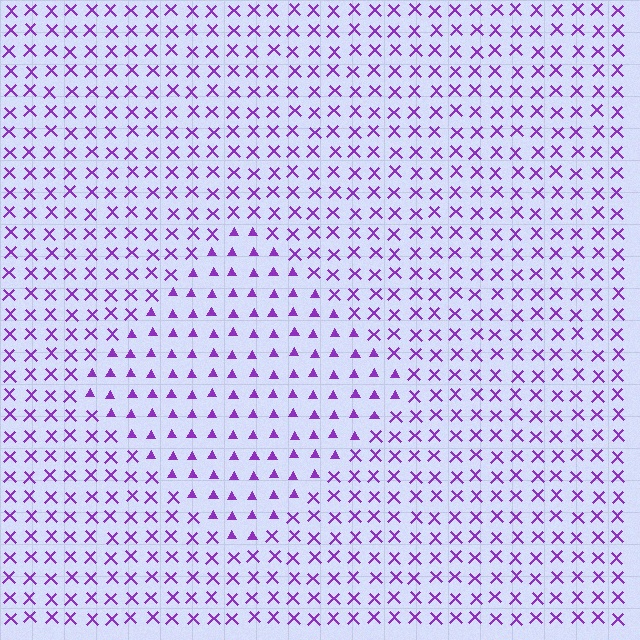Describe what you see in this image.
The image is filled with small purple elements arranged in a uniform grid. A diamond-shaped region contains triangles, while the surrounding area contains X marks. The boundary is defined purely by the change in element shape.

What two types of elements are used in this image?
The image uses triangles inside the diamond region and X marks outside it.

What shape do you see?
I see a diamond.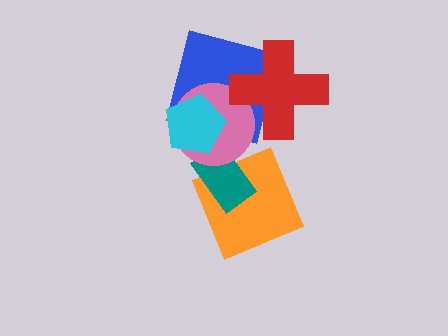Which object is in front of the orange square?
The teal rectangle is in front of the orange square.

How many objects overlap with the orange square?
1 object overlaps with the orange square.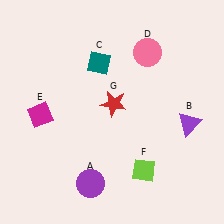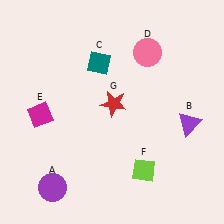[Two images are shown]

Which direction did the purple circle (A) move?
The purple circle (A) moved left.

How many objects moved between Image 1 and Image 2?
1 object moved between the two images.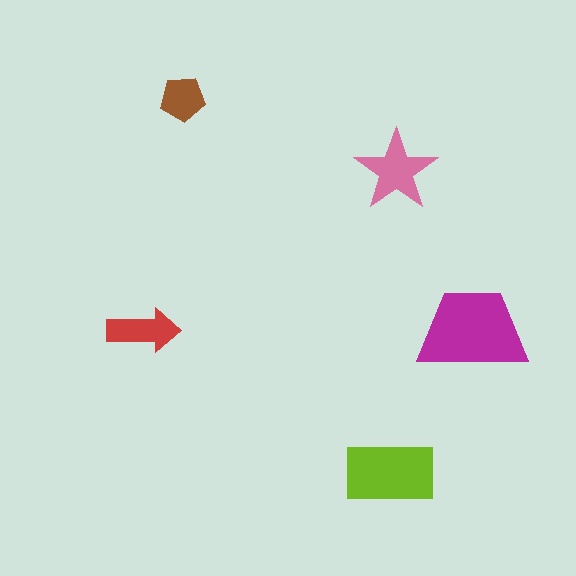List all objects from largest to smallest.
The magenta trapezoid, the lime rectangle, the pink star, the red arrow, the brown pentagon.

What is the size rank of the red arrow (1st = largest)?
4th.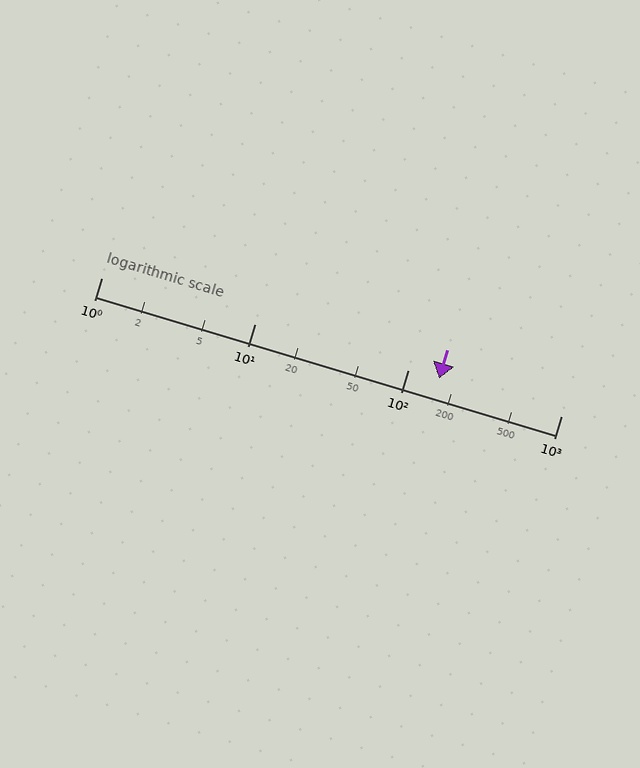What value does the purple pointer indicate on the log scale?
The pointer indicates approximately 160.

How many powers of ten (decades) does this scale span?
The scale spans 3 decades, from 1 to 1000.